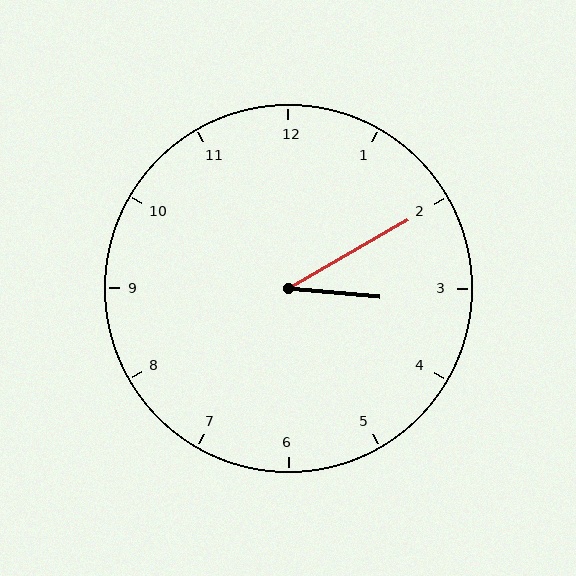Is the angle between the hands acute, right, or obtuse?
It is acute.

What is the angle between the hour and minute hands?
Approximately 35 degrees.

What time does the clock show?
3:10.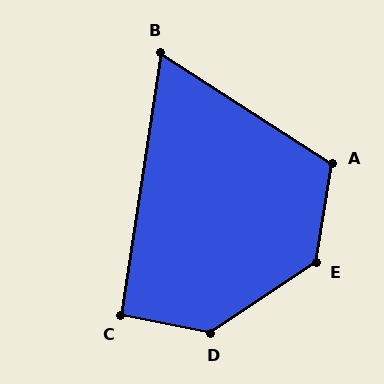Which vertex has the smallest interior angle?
B, at approximately 66 degrees.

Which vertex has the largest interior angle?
D, at approximately 135 degrees.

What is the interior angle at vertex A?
Approximately 114 degrees (obtuse).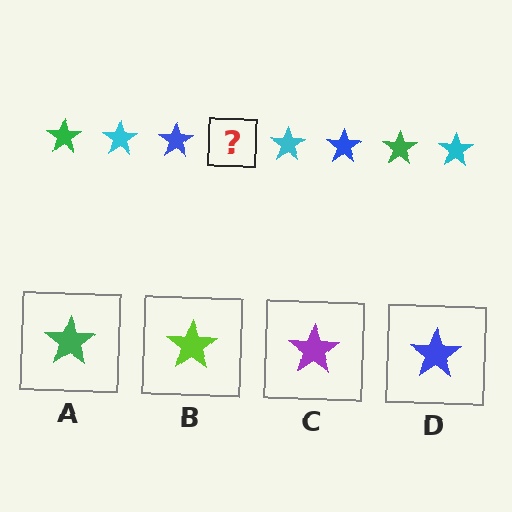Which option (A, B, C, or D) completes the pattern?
A.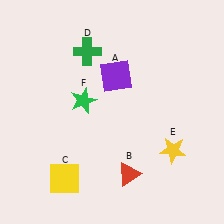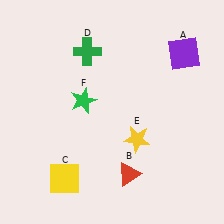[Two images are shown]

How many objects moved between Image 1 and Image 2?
2 objects moved between the two images.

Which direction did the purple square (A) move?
The purple square (A) moved right.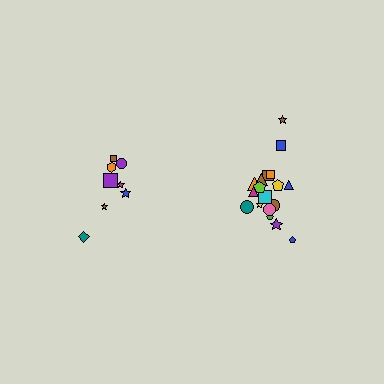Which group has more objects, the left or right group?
The right group.